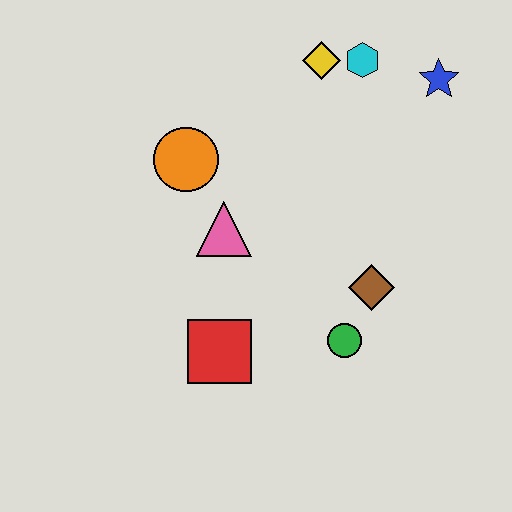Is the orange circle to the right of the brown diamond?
No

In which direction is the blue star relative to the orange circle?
The blue star is to the right of the orange circle.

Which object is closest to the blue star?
The cyan hexagon is closest to the blue star.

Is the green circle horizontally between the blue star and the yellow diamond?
Yes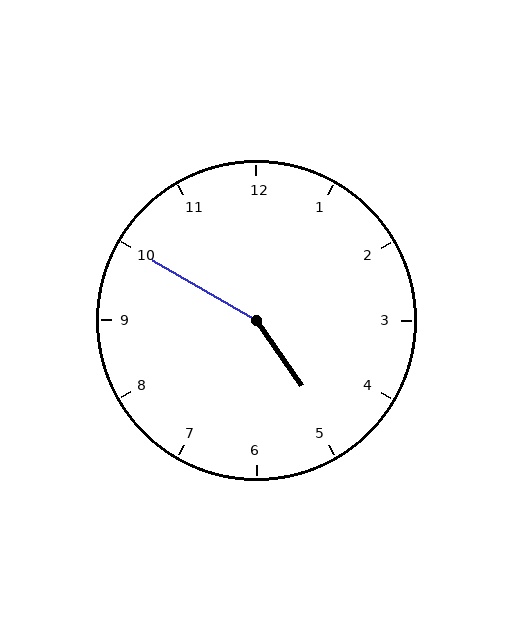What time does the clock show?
4:50.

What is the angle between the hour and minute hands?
Approximately 155 degrees.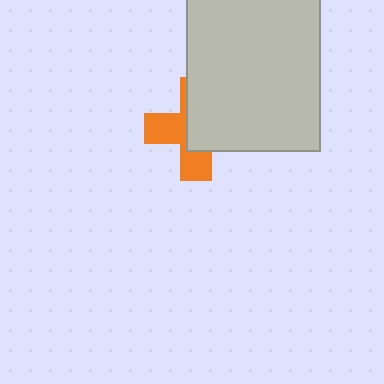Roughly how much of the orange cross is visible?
About half of it is visible (roughly 45%).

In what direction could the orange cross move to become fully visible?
The orange cross could move toward the lower-left. That would shift it out from behind the light gray rectangle entirely.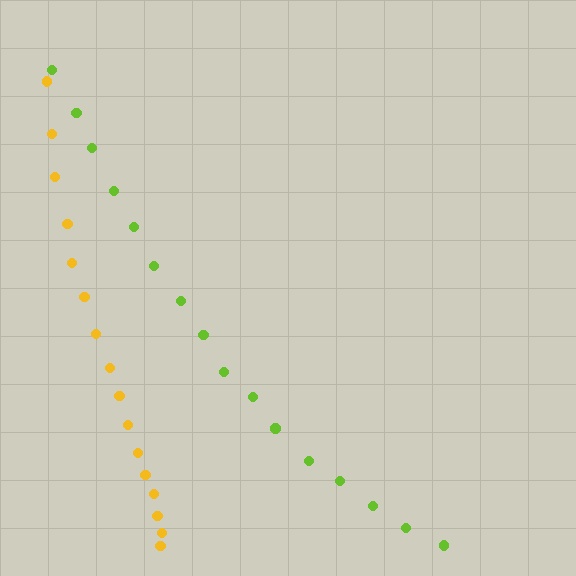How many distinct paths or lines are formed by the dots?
There are 2 distinct paths.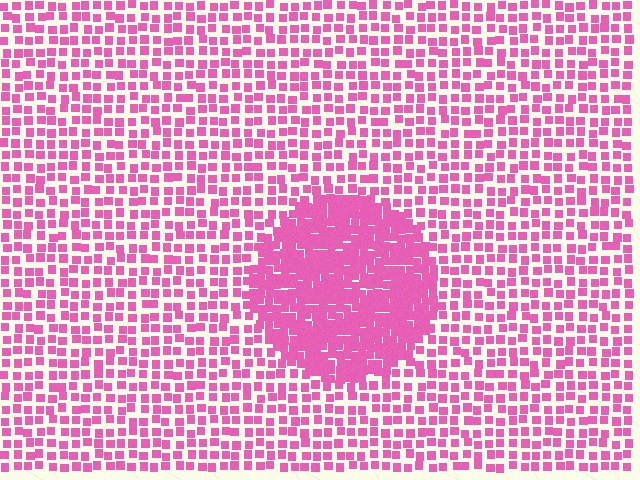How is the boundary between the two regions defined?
The boundary is defined by a change in element density (approximately 2.2x ratio). All elements are the same color, size, and shape.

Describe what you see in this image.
The image contains small pink elements arranged at two different densities. A circle-shaped region is visible where the elements are more densely packed than the surrounding area.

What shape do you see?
I see a circle.